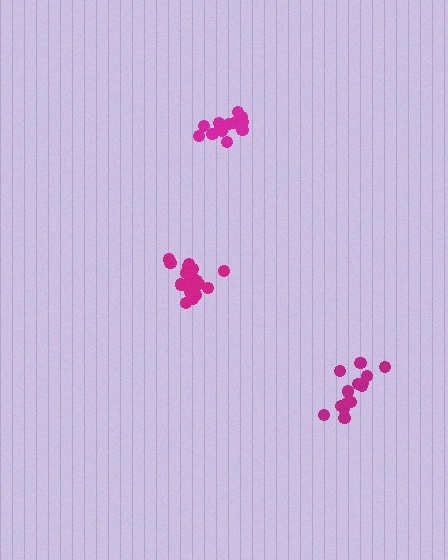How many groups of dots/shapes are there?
There are 3 groups.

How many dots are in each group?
Group 1: 20 dots, Group 2: 14 dots, Group 3: 15 dots (49 total).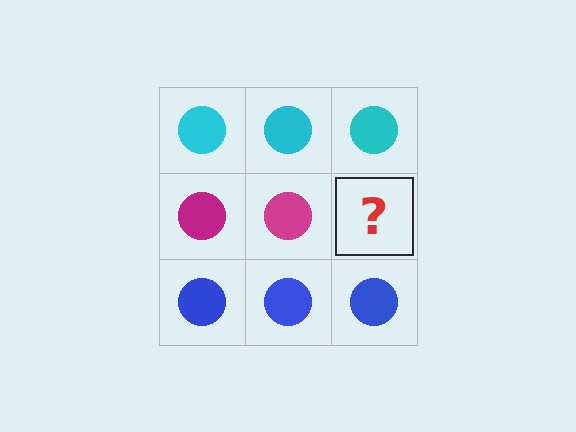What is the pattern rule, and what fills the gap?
The rule is that each row has a consistent color. The gap should be filled with a magenta circle.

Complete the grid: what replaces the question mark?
The question mark should be replaced with a magenta circle.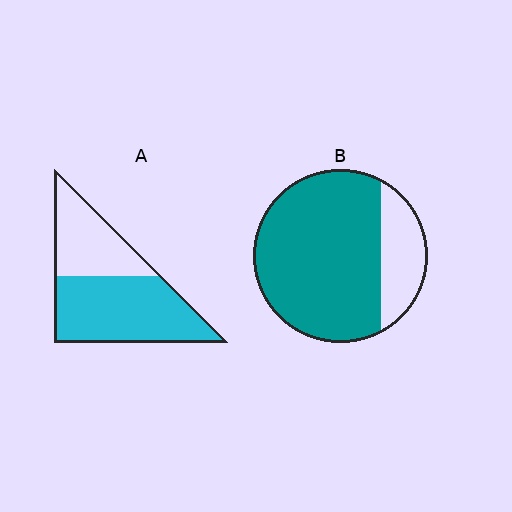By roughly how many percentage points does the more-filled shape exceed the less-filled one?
By roughly 15 percentage points (B over A).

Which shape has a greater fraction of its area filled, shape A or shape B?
Shape B.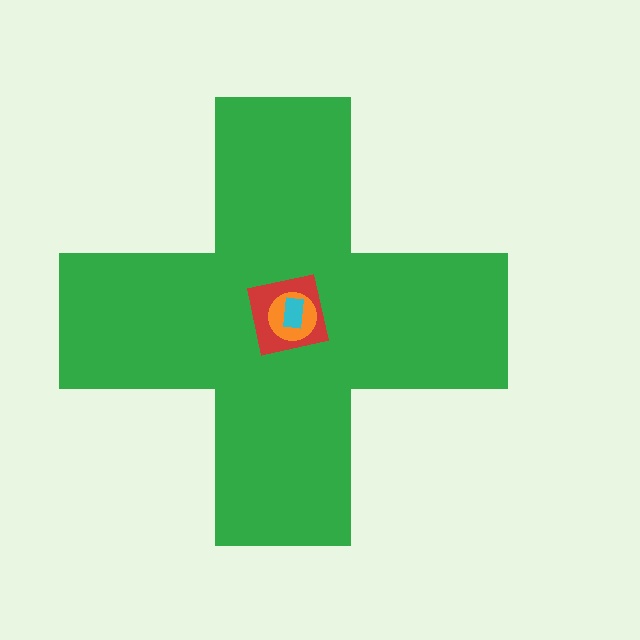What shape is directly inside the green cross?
The red square.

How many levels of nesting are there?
4.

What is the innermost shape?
The cyan rectangle.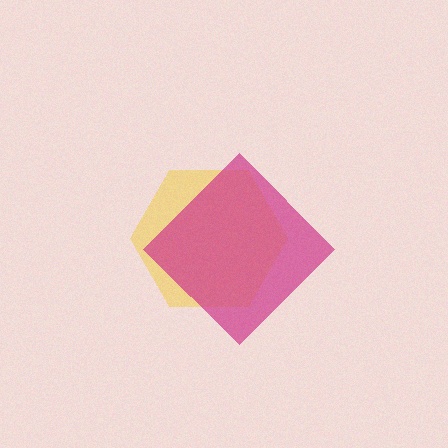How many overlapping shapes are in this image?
There are 2 overlapping shapes in the image.